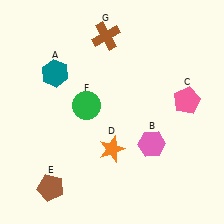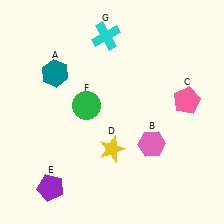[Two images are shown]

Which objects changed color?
D changed from orange to yellow. E changed from brown to purple. G changed from brown to cyan.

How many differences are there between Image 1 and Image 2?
There are 3 differences between the two images.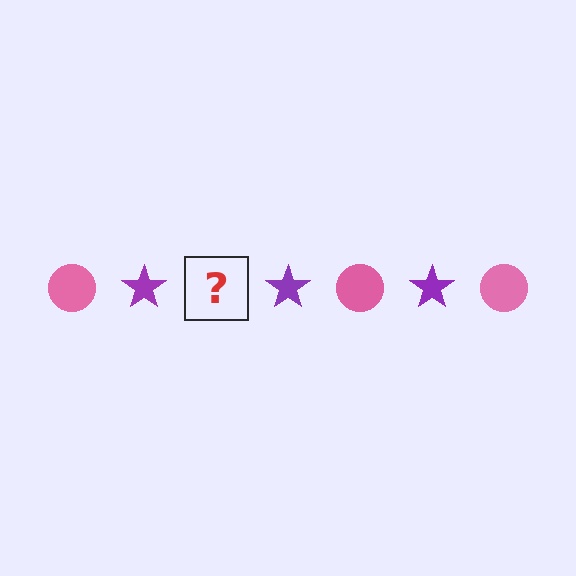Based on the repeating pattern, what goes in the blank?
The blank should be a pink circle.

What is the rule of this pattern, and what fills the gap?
The rule is that the pattern alternates between pink circle and purple star. The gap should be filled with a pink circle.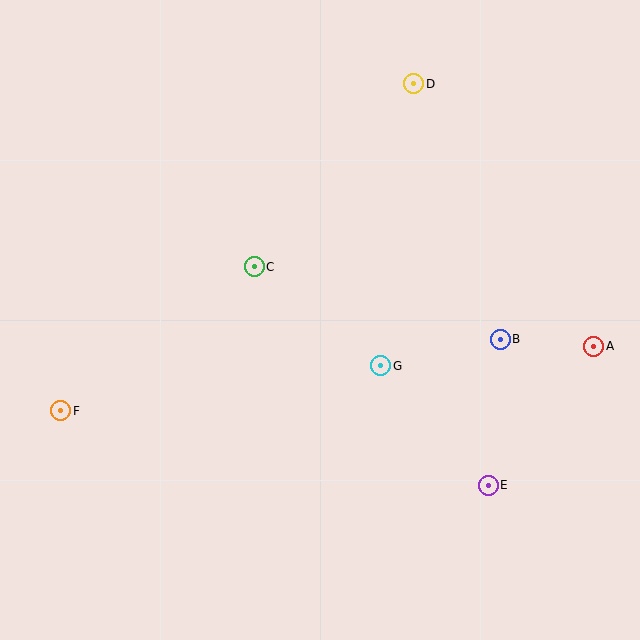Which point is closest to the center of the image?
Point G at (381, 366) is closest to the center.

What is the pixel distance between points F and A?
The distance between F and A is 537 pixels.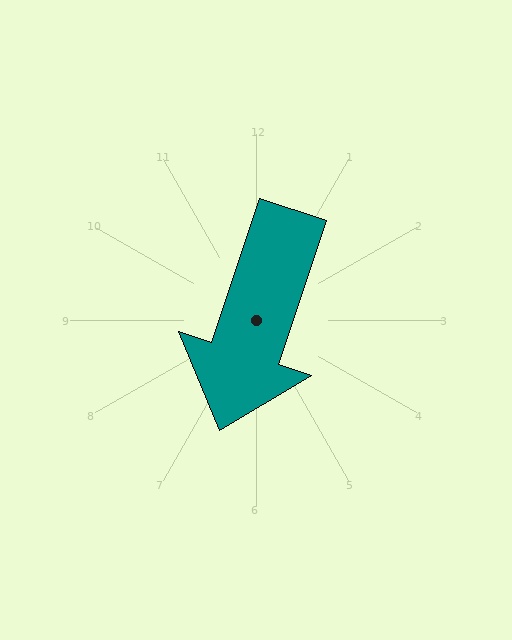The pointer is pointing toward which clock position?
Roughly 7 o'clock.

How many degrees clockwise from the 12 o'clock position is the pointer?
Approximately 198 degrees.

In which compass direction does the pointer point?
South.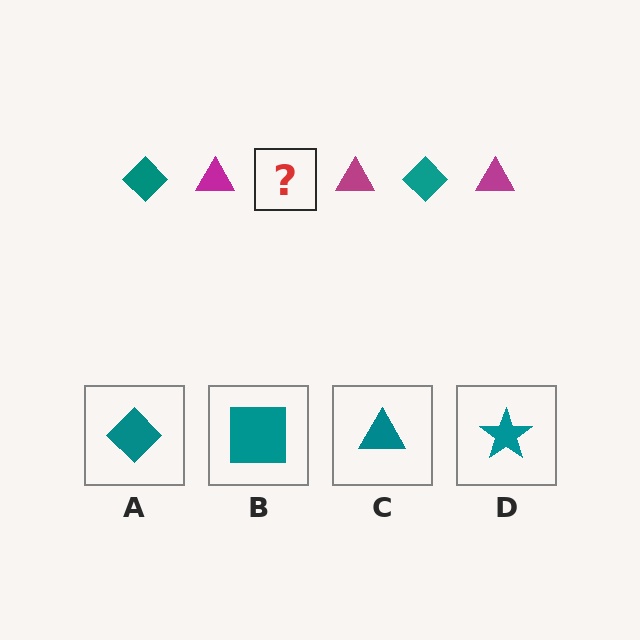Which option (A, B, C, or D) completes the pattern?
A.